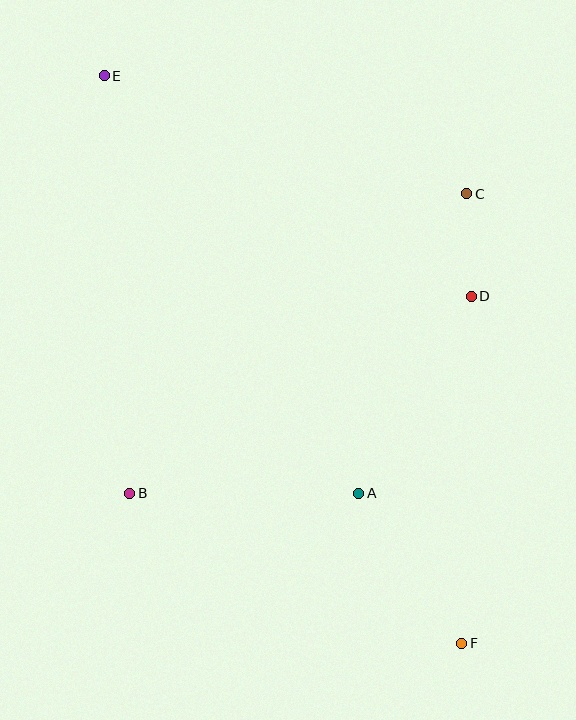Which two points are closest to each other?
Points C and D are closest to each other.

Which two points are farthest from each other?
Points E and F are farthest from each other.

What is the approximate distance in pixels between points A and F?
The distance between A and F is approximately 182 pixels.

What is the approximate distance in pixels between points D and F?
The distance between D and F is approximately 347 pixels.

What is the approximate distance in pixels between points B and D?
The distance between B and D is approximately 395 pixels.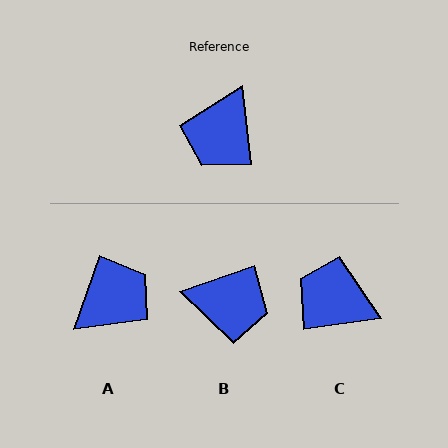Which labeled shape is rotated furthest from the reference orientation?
A, about 155 degrees away.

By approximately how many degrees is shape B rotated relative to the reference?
Approximately 103 degrees counter-clockwise.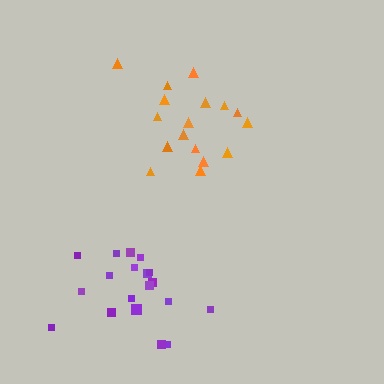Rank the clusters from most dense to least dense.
purple, orange.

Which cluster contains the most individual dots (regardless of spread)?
Purple (19).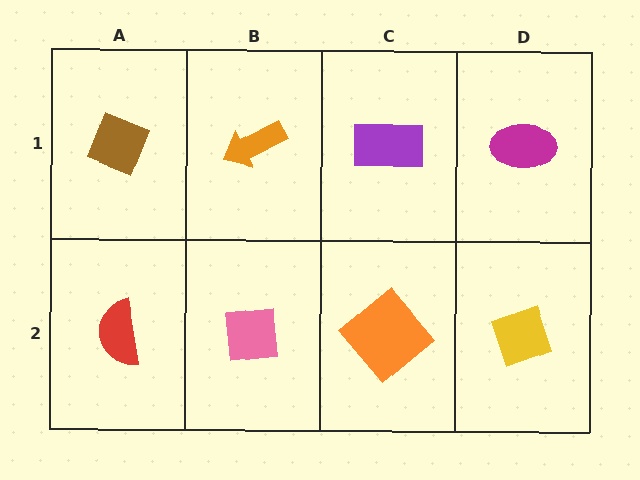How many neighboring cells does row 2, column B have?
3.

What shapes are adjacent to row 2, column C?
A purple rectangle (row 1, column C), a pink square (row 2, column B), a yellow diamond (row 2, column D).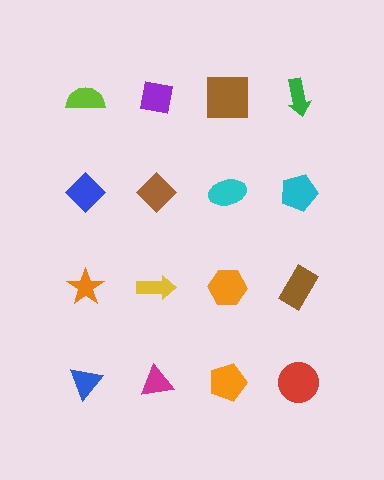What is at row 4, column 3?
An orange pentagon.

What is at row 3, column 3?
An orange hexagon.